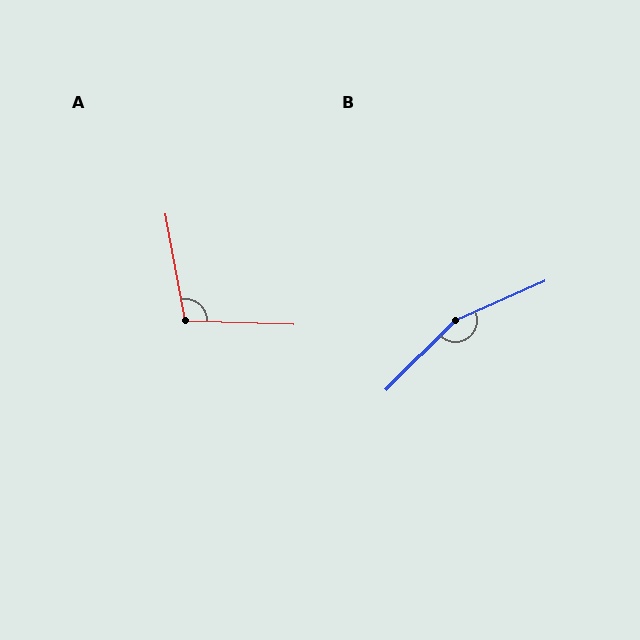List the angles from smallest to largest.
A (102°), B (159°).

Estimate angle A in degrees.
Approximately 102 degrees.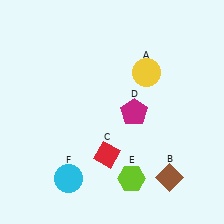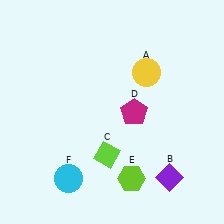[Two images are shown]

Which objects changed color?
B changed from brown to purple. C changed from red to lime.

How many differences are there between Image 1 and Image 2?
There are 2 differences between the two images.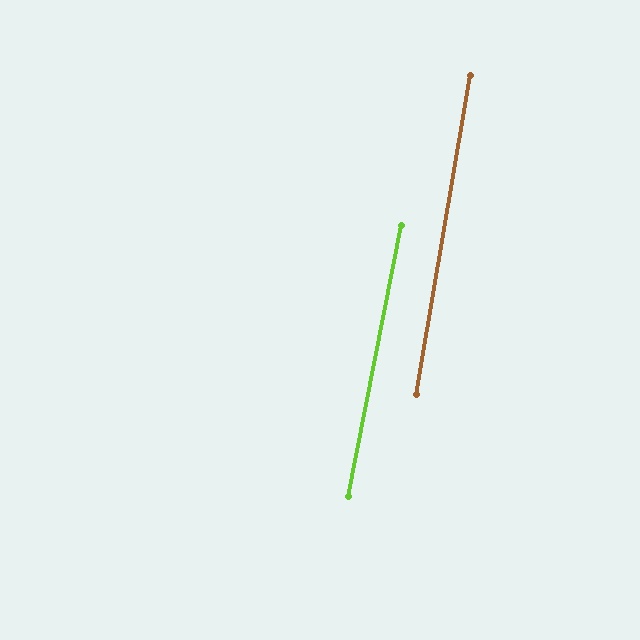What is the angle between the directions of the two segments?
Approximately 1 degree.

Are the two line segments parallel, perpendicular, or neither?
Parallel — their directions differ by only 1.4°.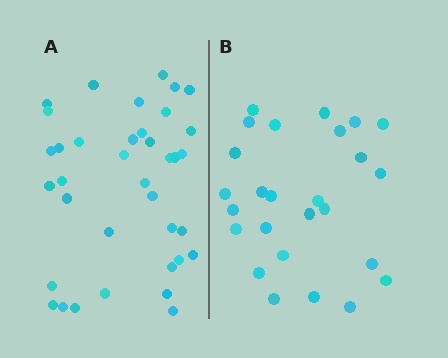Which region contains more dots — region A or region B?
Region A (the left region) has more dots.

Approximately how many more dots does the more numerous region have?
Region A has roughly 12 or so more dots than region B.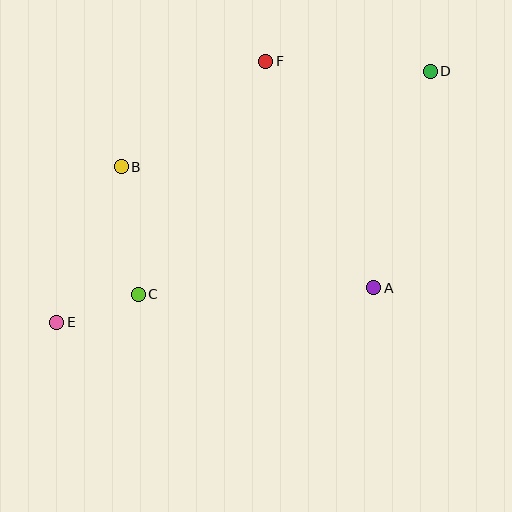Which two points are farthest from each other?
Points D and E are farthest from each other.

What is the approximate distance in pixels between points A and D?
The distance between A and D is approximately 224 pixels.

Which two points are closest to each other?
Points C and E are closest to each other.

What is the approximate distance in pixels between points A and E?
The distance between A and E is approximately 319 pixels.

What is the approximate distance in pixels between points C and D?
The distance between C and D is approximately 367 pixels.